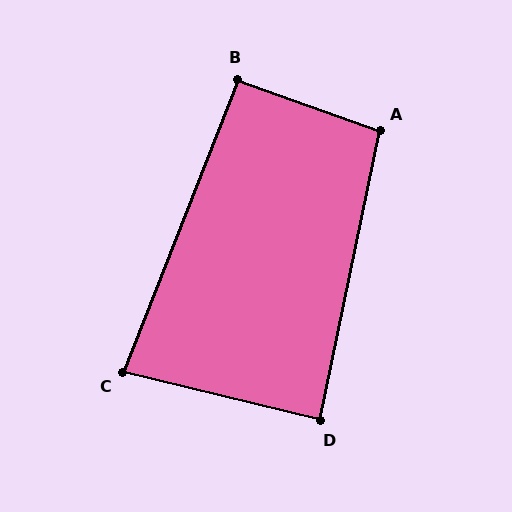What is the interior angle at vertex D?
Approximately 88 degrees (approximately right).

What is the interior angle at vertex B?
Approximately 92 degrees (approximately right).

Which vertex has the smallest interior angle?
C, at approximately 82 degrees.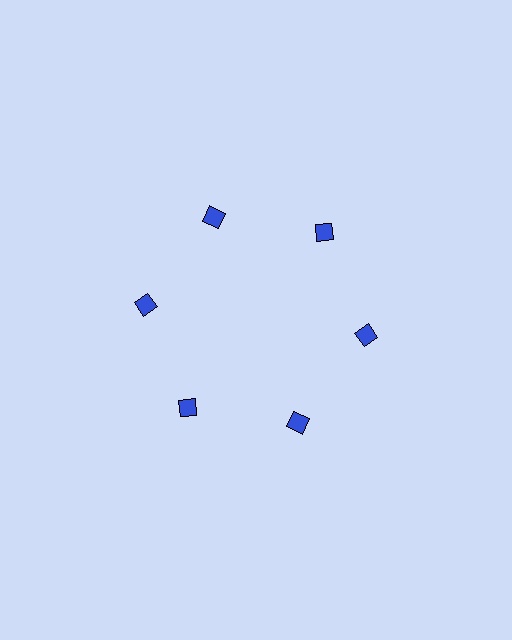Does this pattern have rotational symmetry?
Yes, this pattern has 6-fold rotational symmetry. It looks the same after rotating 60 degrees around the center.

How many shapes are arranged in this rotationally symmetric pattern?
There are 6 shapes, arranged in 6 groups of 1.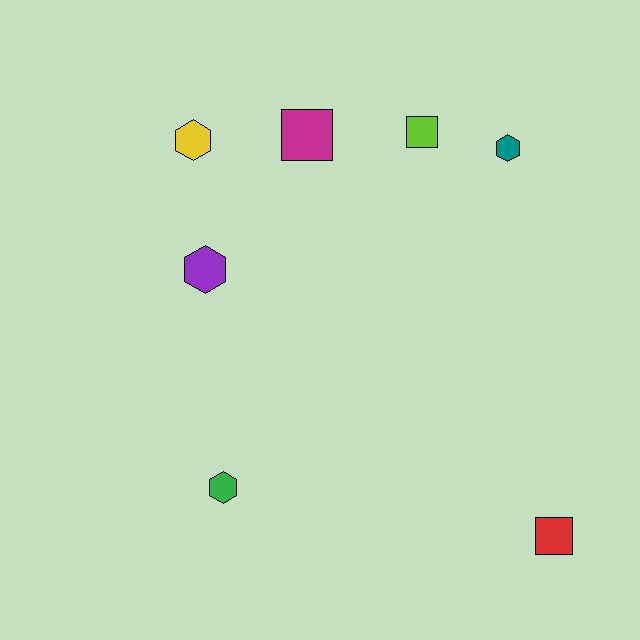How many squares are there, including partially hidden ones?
There are 3 squares.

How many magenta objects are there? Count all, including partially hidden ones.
There is 1 magenta object.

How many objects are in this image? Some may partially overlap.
There are 7 objects.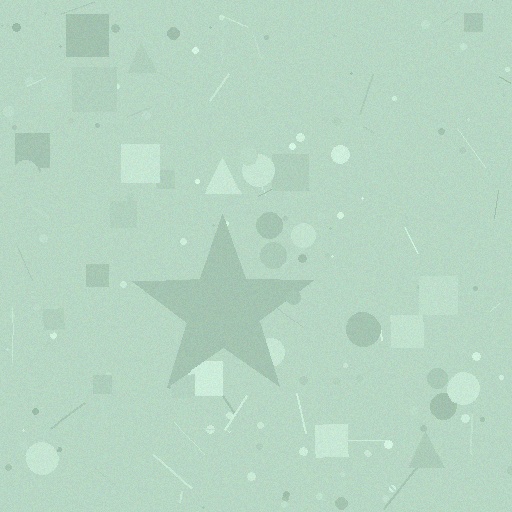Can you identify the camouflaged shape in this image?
The camouflaged shape is a star.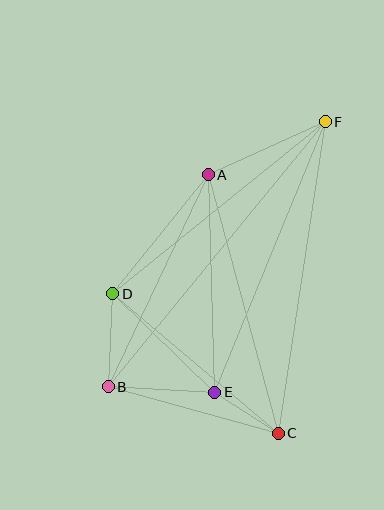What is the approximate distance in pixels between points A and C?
The distance between A and C is approximately 268 pixels.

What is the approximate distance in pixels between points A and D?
The distance between A and D is approximately 153 pixels.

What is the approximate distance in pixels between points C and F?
The distance between C and F is approximately 315 pixels.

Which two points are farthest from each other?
Points B and F are farthest from each other.